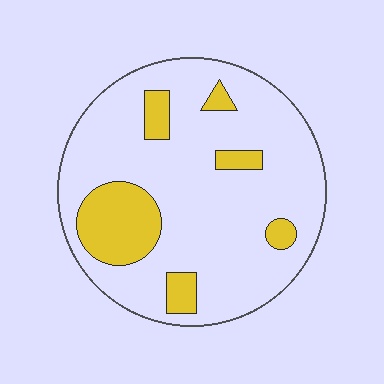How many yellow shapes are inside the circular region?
6.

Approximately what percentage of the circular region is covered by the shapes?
Approximately 20%.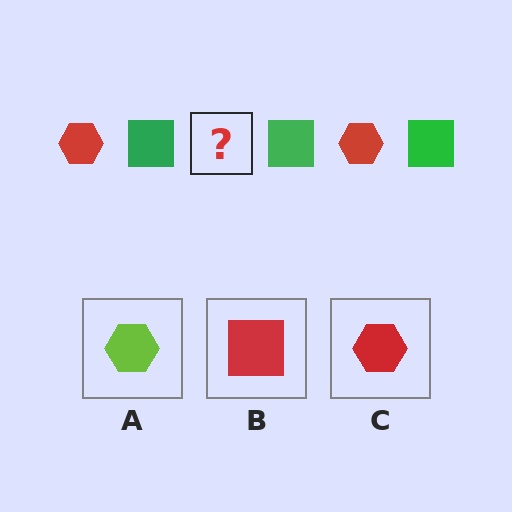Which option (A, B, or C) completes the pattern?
C.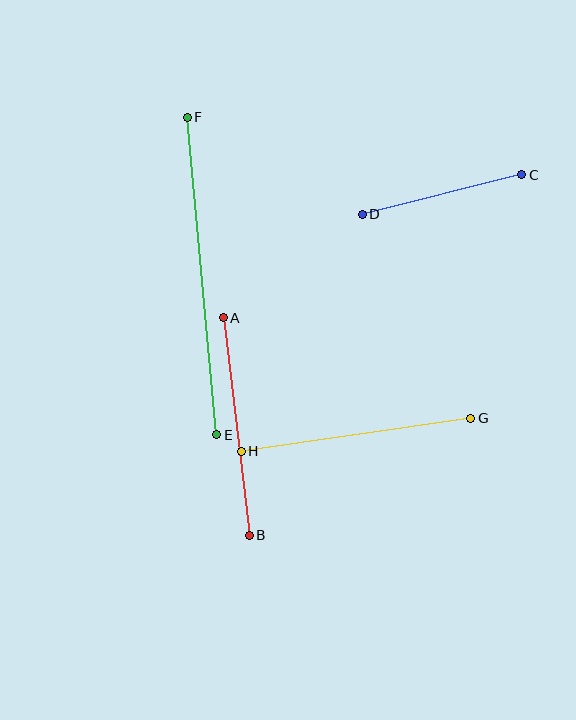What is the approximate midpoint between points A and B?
The midpoint is at approximately (236, 427) pixels.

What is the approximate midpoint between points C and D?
The midpoint is at approximately (442, 194) pixels.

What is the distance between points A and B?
The distance is approximately 219 pixels.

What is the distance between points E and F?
The distance is approximately 319 pixels.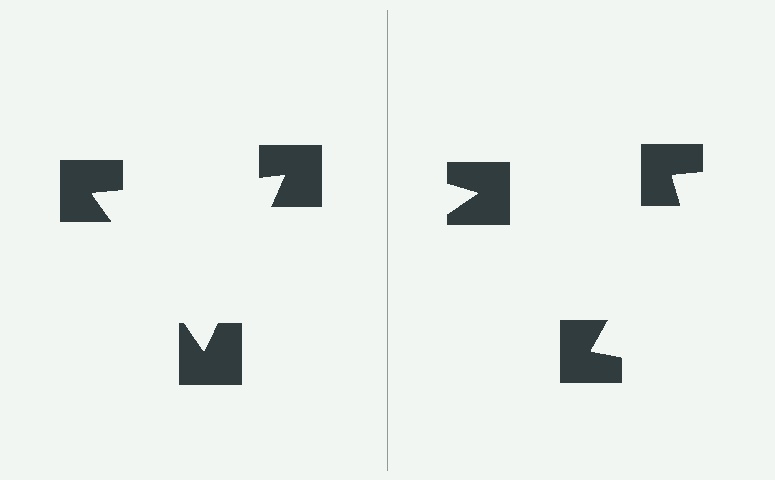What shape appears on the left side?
An illusory triangle.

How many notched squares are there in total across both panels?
6 — 3 on each side.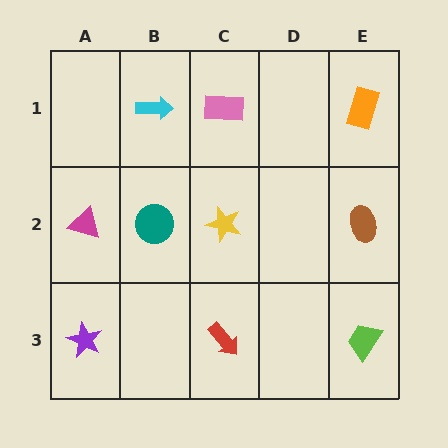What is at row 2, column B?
A teal circle.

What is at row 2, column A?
A magenta triangle.